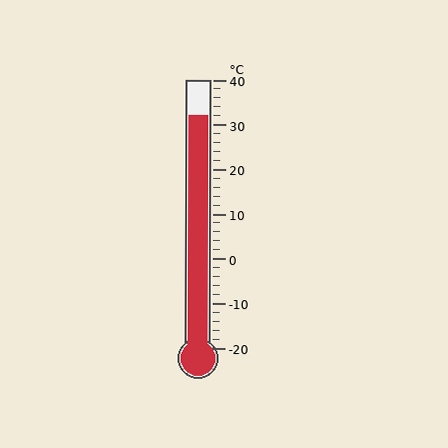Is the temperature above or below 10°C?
The temperature is above 10°C.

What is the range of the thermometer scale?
The thermometer scale ranges from -20°C to 40°C.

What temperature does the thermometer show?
The thermometer shows approximately 32°C.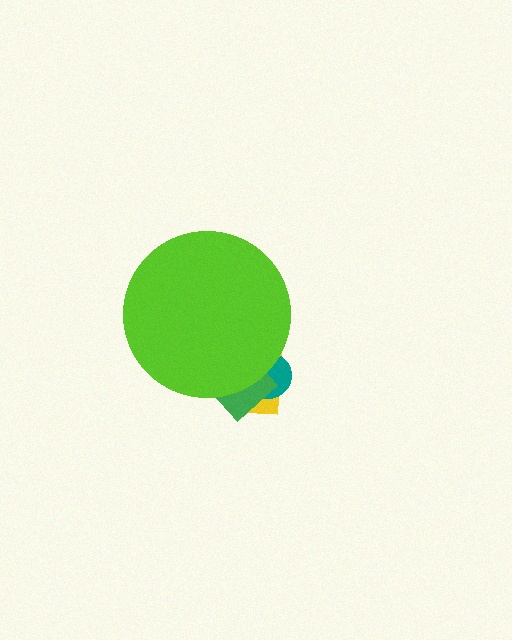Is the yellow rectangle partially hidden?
Yes, the yellow rectangle is partially hidden behind the lime circle.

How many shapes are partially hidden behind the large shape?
3 shapes are partially hidden.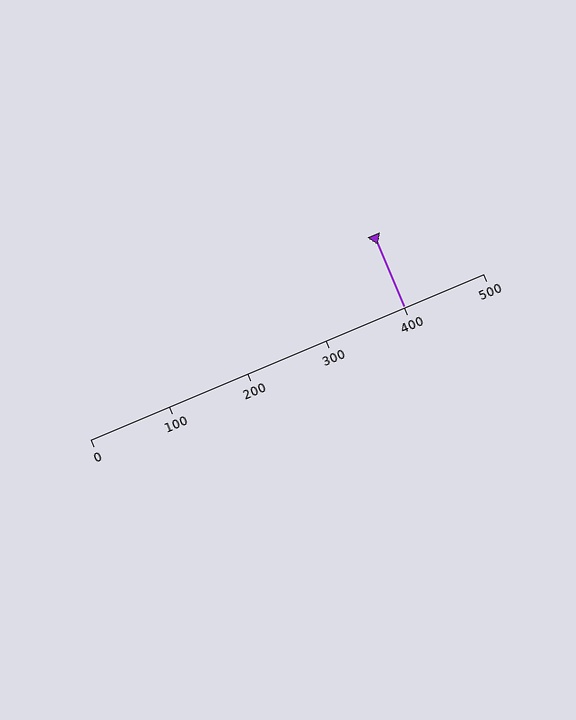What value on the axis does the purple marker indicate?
The marker indicates approximately 400.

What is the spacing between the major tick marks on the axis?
The major ticks are spaced 100 apart.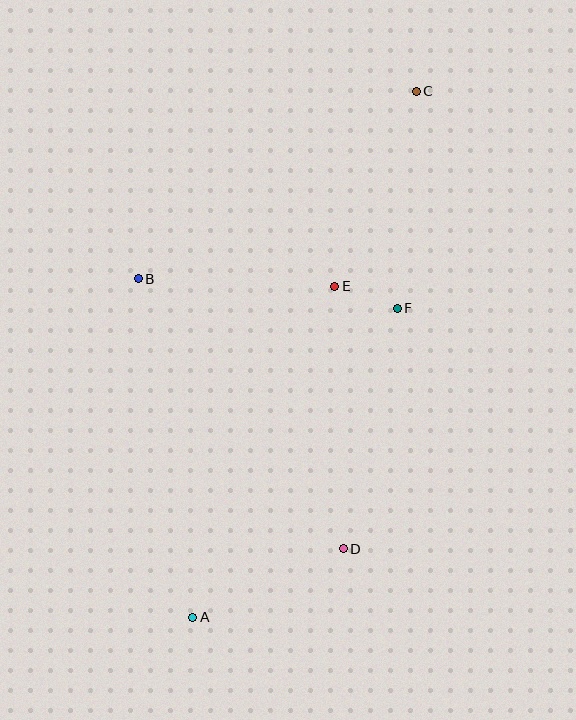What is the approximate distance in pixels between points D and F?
The distance between D and F is approximately 246 pixels.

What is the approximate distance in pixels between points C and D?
The distance between C and D is approximately 463 pixels.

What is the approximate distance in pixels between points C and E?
The distance between C and E is approximately 211 pixels.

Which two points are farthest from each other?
Points A and C are farthest from each other.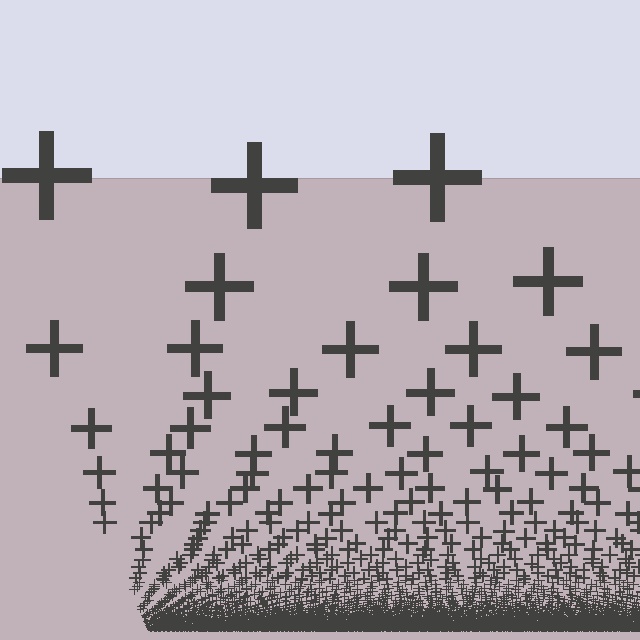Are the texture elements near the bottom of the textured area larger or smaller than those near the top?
Smaller. The gradient is inverted — elements near the bottom are smaller and denser.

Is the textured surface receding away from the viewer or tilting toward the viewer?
The surface appears to tilt toward the viewer. Texture elements get larger and sparser toward the top.